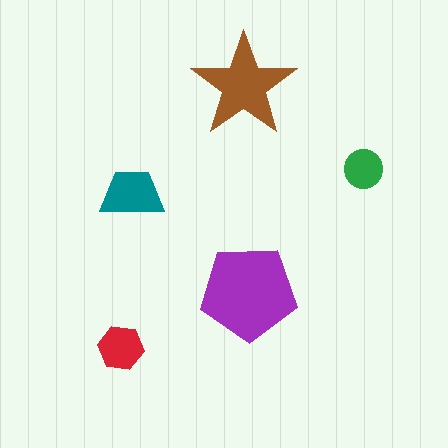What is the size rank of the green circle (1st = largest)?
5th.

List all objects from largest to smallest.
The purple pentagon, the brown star, the teal trapezoid, the red hexagon, the green circle.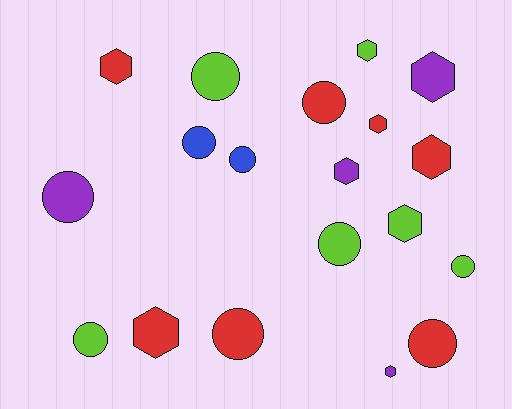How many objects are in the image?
There are 19 objects.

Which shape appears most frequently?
Circle, with 10 objects.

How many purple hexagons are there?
There are 3 purple hexagons.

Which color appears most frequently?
Red, with 7 objects.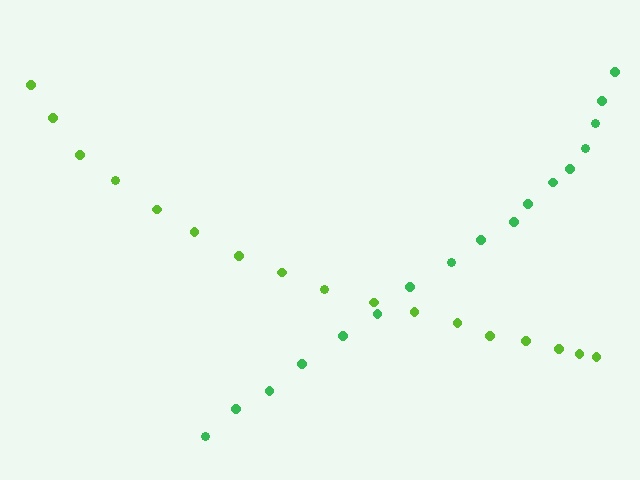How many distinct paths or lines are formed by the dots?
There are 2 distinct paths.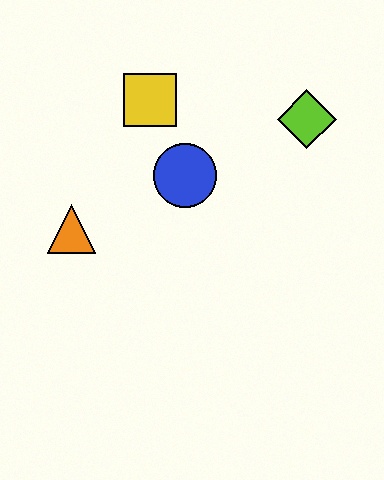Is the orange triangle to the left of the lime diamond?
Yes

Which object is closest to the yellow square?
The blue circle is closest to the yellow square.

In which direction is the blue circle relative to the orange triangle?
The blue circle is to the right of the orange triangle.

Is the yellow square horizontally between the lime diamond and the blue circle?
No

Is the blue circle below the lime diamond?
Yes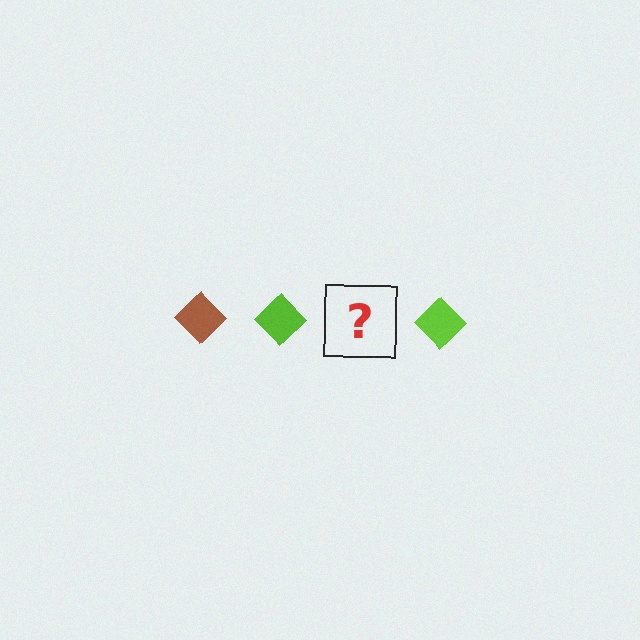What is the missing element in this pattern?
The missing element is a brown diamond.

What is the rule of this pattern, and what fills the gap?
The rule is that the pattern cycles through brown, lime diamonds. The gap should be filled with a brown diamond.